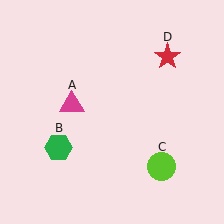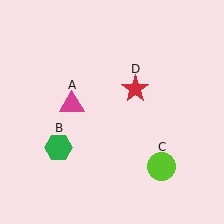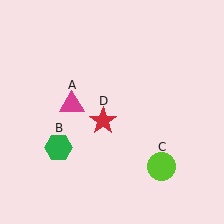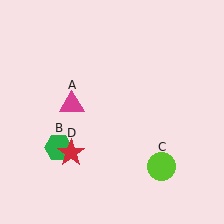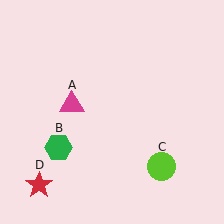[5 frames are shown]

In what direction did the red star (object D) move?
The red star (object D) moved down and to the left.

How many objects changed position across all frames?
1 object changed position: red star (object D).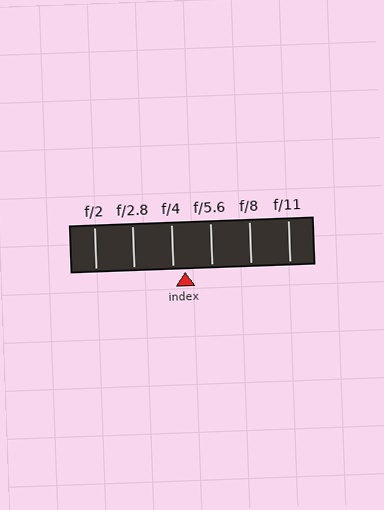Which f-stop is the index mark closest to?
The index mark is closest to f/4.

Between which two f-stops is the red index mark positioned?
The index mark is between f/4 and f/5.6.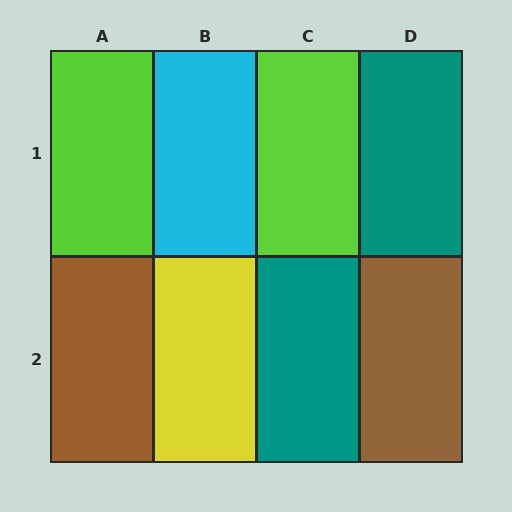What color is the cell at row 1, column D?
Teal.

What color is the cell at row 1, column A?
Lime.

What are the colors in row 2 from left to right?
Brown, yellow, teal, brown.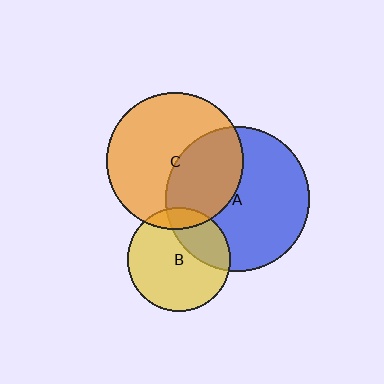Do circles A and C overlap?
Yes.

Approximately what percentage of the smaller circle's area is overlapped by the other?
Approximately 40%.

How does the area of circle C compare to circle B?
Approximately 1.7 times.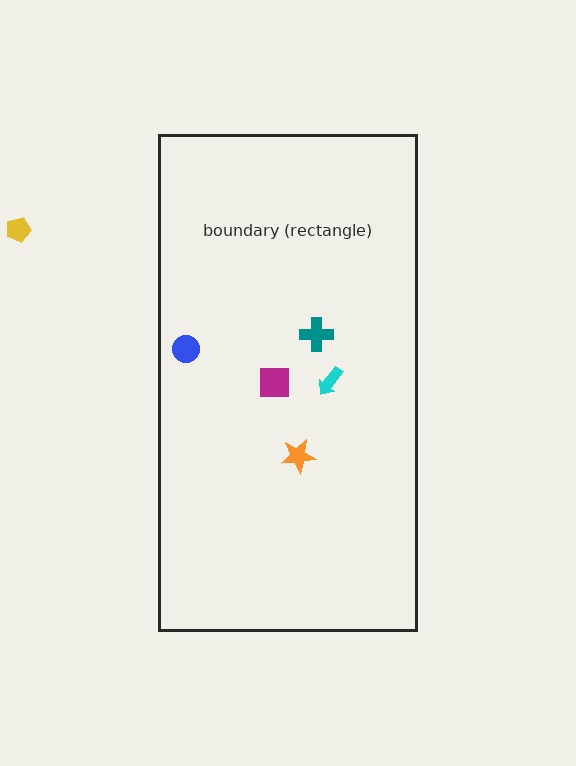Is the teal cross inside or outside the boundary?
Inside.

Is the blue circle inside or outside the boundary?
Inside.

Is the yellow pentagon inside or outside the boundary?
Outside.